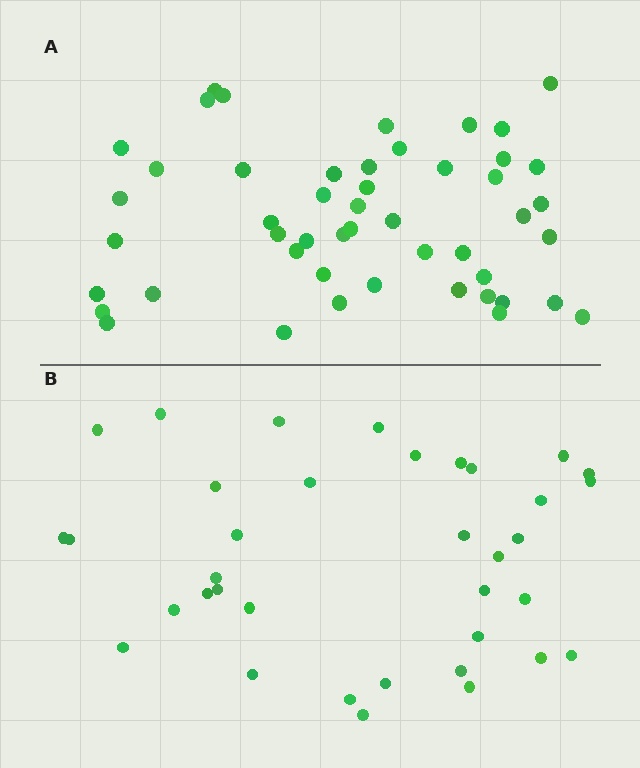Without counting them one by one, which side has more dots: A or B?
Region A (the top region) has more dots.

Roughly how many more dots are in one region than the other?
Region A has approximately 15 more dots than region B.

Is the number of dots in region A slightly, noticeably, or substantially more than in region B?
Region A has noticeably more, but not dramatically so. The ratio is roughly 1.4 to 1.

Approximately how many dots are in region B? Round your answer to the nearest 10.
About 40 dots. (The exact count is 36, which rounds to 40.)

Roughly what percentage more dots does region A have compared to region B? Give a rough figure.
About 35% more.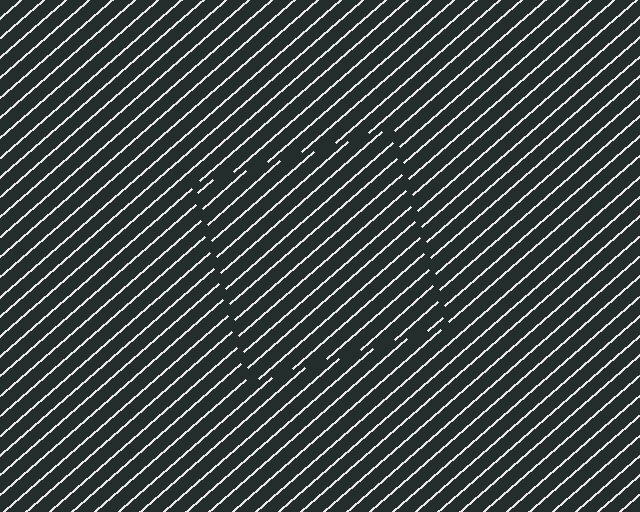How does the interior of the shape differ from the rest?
The interior of the shape contains the same grating, shifted by half a period — the contour is defined by the phase discontinuity where line-ends from the inner and outer gratings abut.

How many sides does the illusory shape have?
4 sides — the line-ends trace a square.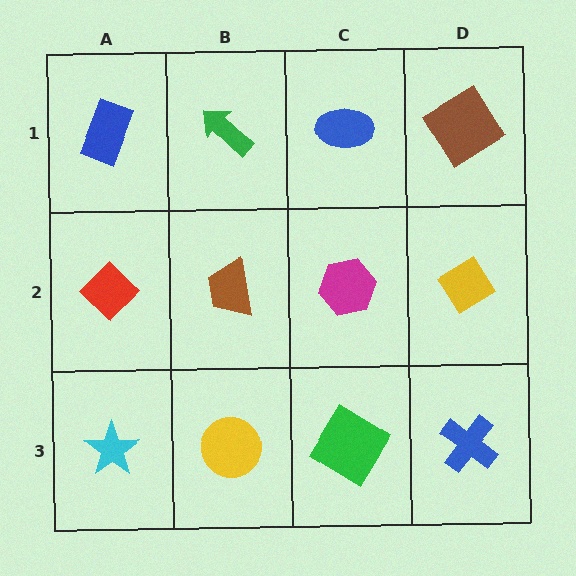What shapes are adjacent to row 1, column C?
A magenta hexagon (row 2, column C), a green arrow (row 1, column B), a brown diamond (row 1, column D).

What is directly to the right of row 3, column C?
A blue cross.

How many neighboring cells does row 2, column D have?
3.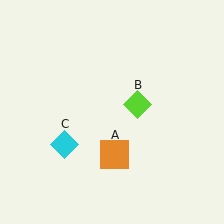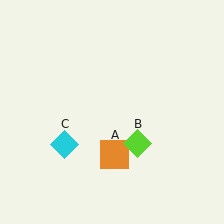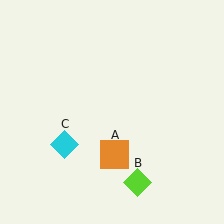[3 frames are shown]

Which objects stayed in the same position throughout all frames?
Orange square (object A) and cyan diamond (object C) remained stationary.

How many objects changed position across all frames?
1 object changed position: lime diamond (object B).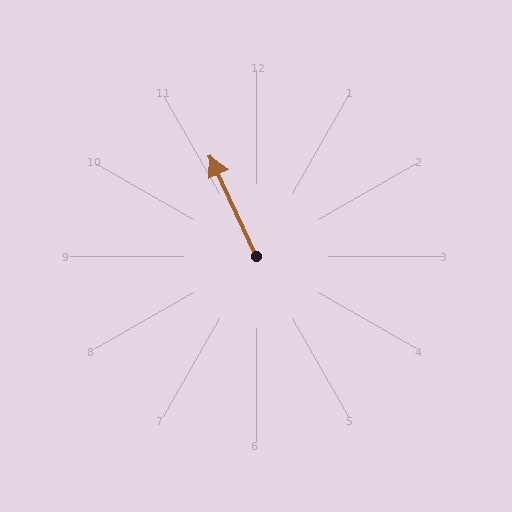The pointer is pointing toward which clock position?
Roughly 11 o'clock.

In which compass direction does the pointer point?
Northwest.